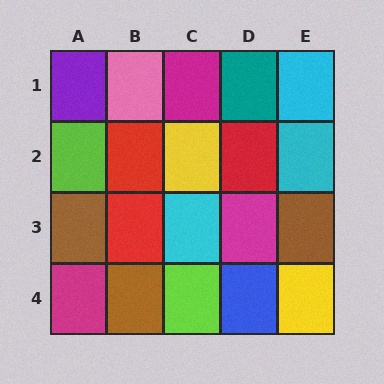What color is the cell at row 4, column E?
Yellow.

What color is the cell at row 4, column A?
Magenta.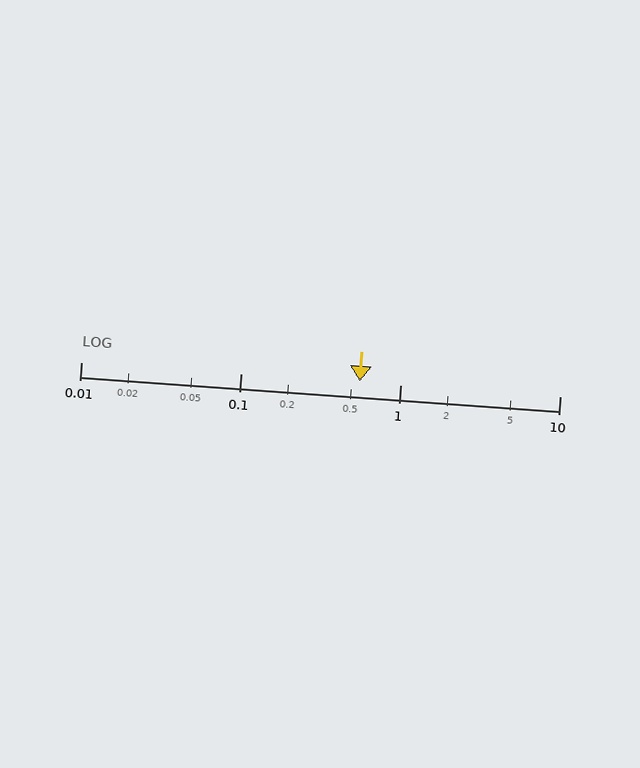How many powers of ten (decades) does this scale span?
The scale spans 3 decades, from 0.01 to 10.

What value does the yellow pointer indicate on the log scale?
The pointer indicates approximately 0.56.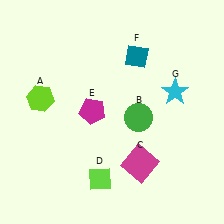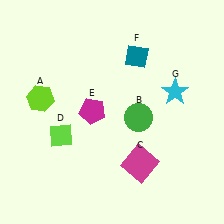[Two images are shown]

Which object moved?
The lime diamond (D) moved up.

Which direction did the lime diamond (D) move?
The lime diamond (D) moved up.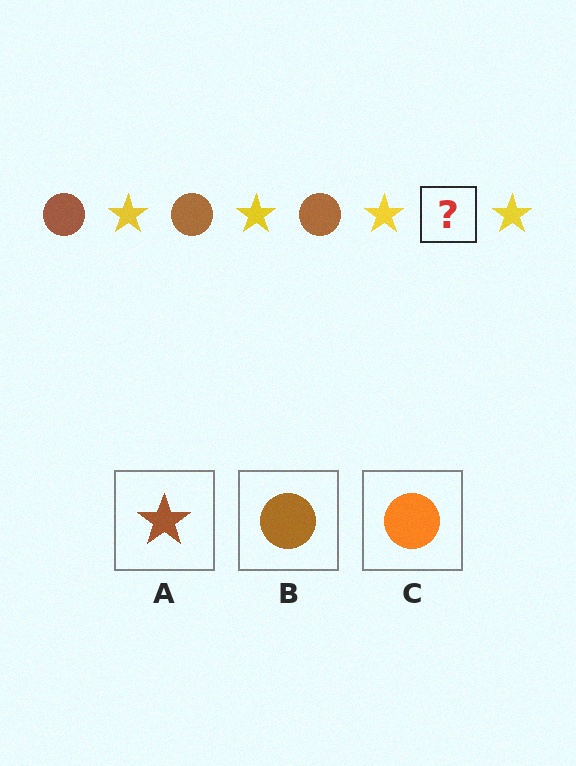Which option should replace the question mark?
Option B.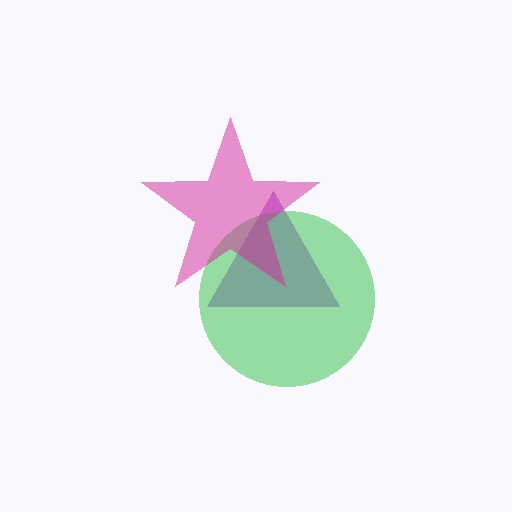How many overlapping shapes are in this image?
There are 3 overlapping shapes in the image.